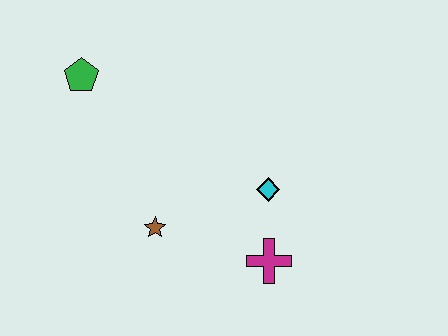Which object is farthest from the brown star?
The green pentagon is farthest from the brown star.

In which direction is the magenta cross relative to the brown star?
The magenta cross is to the right of the brown star.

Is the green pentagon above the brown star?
Yes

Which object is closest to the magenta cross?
The cyan diamond is closest to the magenta cross.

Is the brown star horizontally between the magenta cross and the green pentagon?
Yes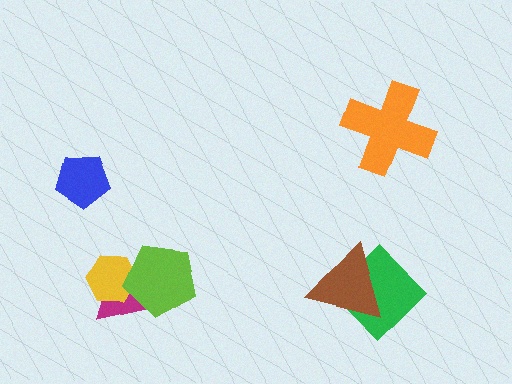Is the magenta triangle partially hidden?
Yes, it is partially covered by another shape.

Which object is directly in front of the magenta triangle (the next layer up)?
The yellow hexagon is directly in front of the magenta triangle.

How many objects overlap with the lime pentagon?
2 objects overlap with the lime pentagon.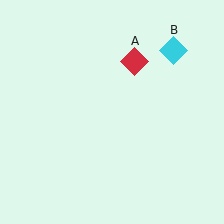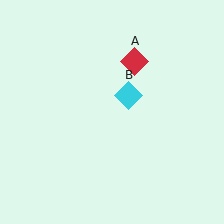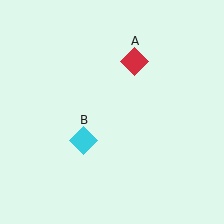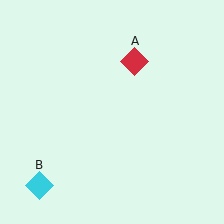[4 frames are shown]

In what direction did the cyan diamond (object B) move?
The cyan diamond (object B) moved down and to the left.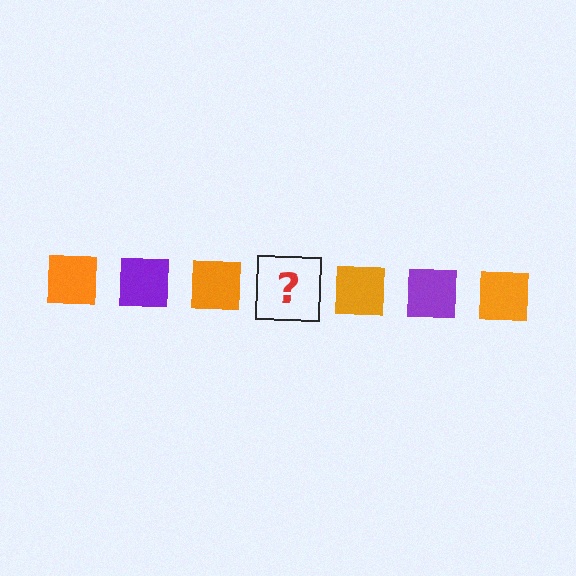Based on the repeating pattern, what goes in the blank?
The blank should be a purple square.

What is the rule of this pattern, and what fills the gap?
The rule is that the pattern cycles through orange, purple squares. The gap should be filled with a purple square.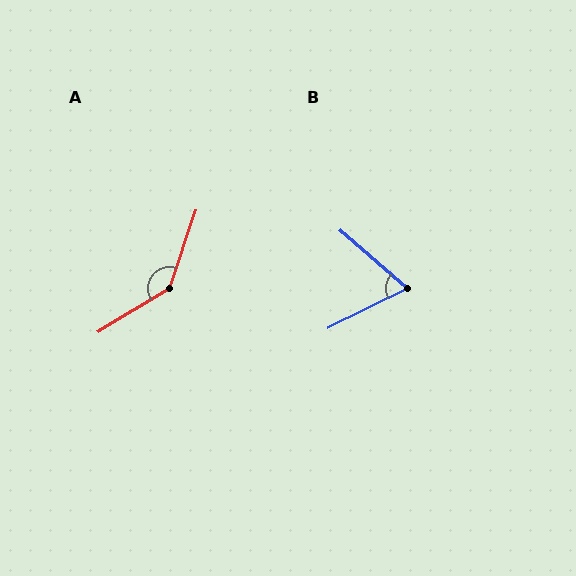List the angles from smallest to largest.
B (67°), A (140°).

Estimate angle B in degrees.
Approximately 67 degrees.